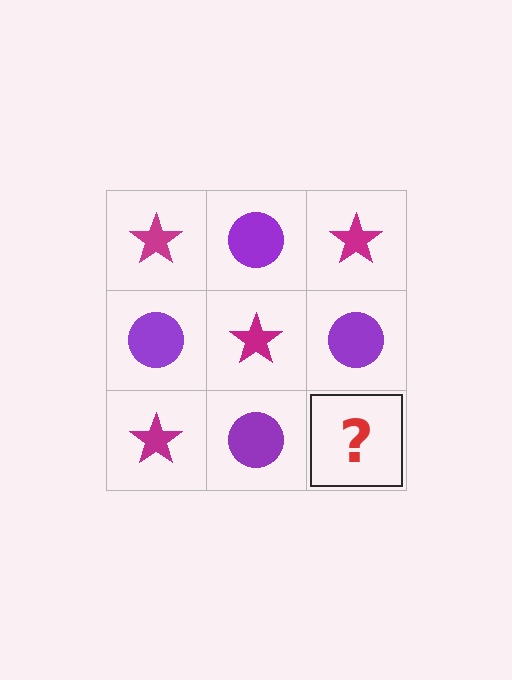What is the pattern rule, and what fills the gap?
The rule is that it alternates magenta star and purple circle in a checkerboard pattern. The gap should be filled with a magenta star.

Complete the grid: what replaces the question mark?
The question mark should be replaced with a magenta star.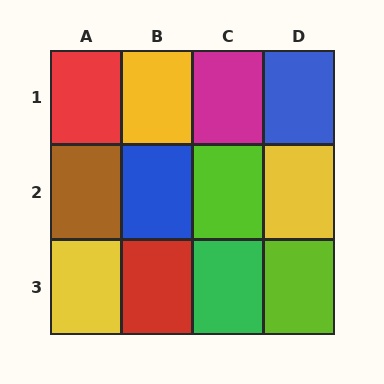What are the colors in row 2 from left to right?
Brown, blue, lime, yellow.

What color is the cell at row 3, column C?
Green.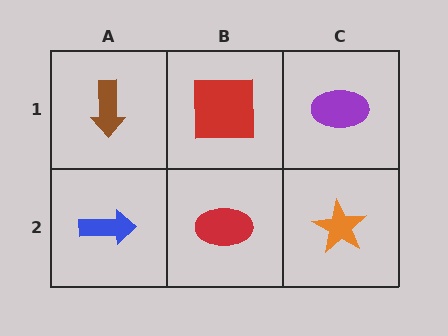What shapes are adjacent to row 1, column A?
A blue arrow (row 2, column A), a red square (row 1, column B).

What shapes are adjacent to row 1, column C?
An orange star (row 2, column C), a red square (row 1, column B).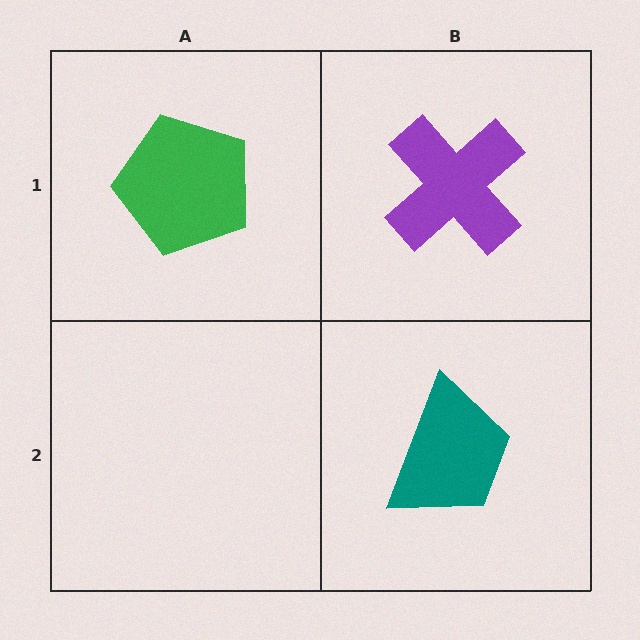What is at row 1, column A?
A green pentagon.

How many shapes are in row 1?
2 shapes.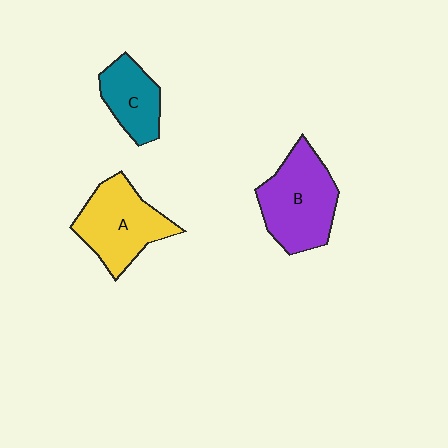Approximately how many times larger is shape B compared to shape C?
Approximately 1.7 times.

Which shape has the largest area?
Shape B (purple).